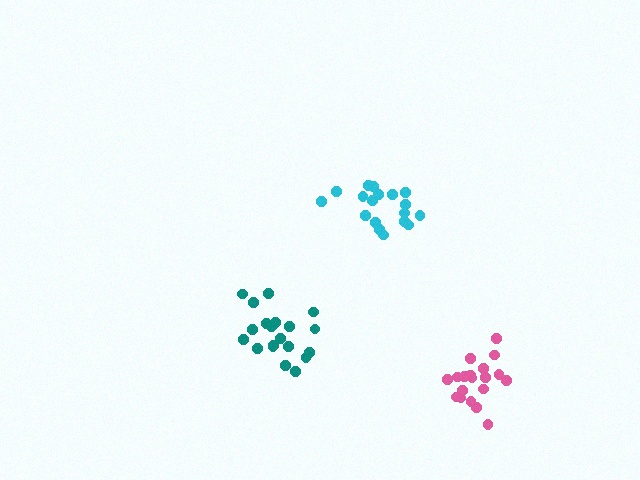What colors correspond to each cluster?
The clusters are colored: cyan, teal, pink.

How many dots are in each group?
Group 1: 18 dots, Group 2: 20 dots, Group 3: 19 dots (57 total).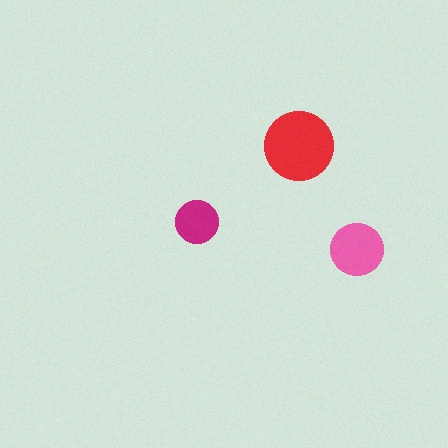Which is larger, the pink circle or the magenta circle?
The pink one.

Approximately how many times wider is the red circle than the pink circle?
About 1.5 times wider.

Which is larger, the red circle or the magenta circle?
The red one.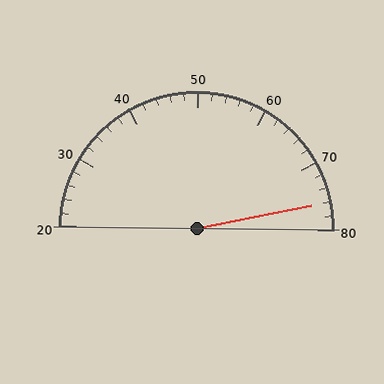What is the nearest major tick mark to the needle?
The nearest major tick mark is 80.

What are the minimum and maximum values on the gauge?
The gauge ranges from 20 to 80.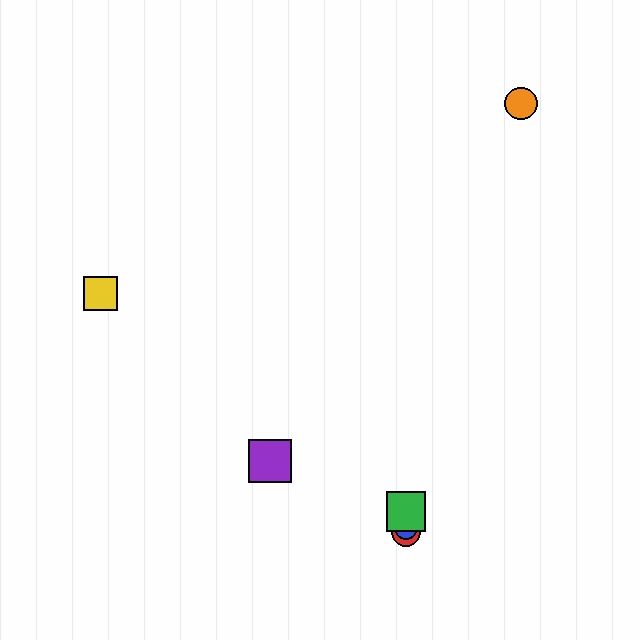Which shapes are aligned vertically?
The red circle, the blue circle, the green square are aligned vertically.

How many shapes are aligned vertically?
3 shapes (the red circle, the blue circle, the green square) are aligned vertically.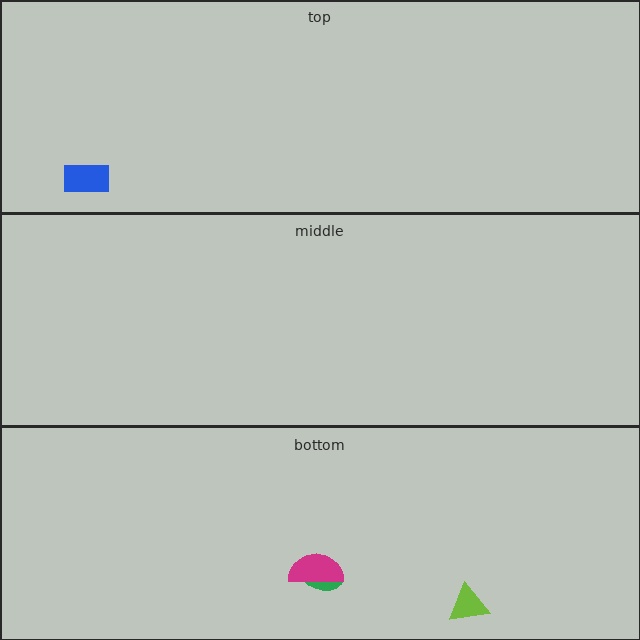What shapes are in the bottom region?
The green ellipse, the magenta semicircle, the lime triangle.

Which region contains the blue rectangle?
The top region.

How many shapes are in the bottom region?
3.